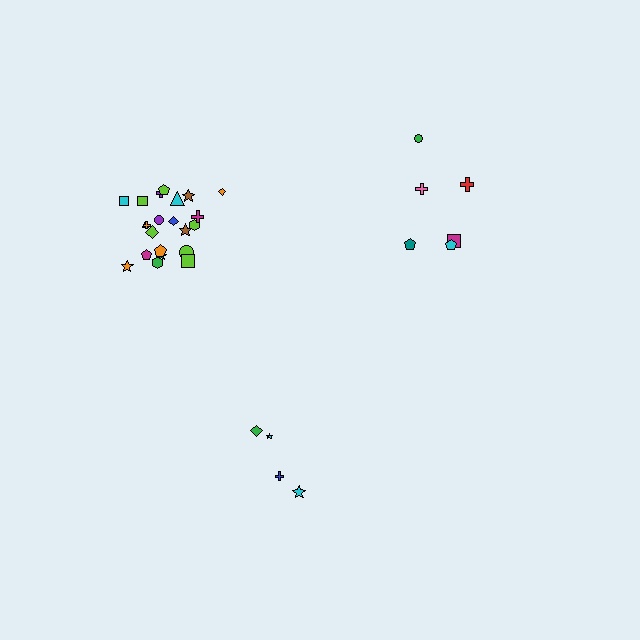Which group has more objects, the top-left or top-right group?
The top-left group.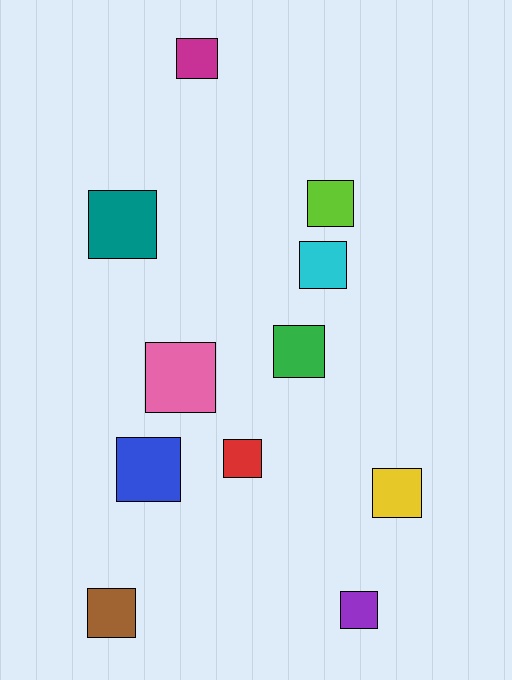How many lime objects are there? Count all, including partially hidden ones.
There is 1 lime object.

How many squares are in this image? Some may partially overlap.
There are 11 squares.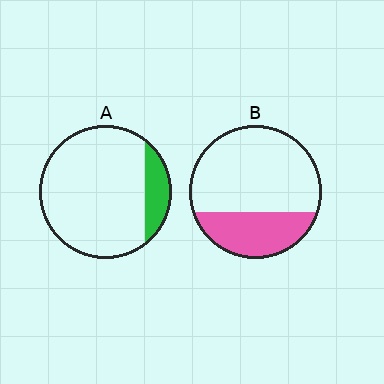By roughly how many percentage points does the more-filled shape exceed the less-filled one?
By roughly 15 percentage points (B over A).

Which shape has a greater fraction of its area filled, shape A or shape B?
Shape B.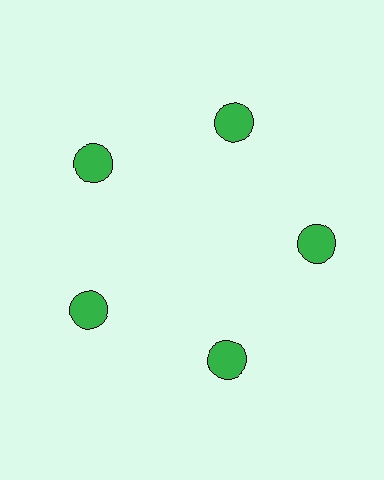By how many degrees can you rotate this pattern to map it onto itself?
The pattern maps onto itself every 72 degrees of rotation.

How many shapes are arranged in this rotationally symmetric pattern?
There are 5 shapes, arranged in 5 groups of 1.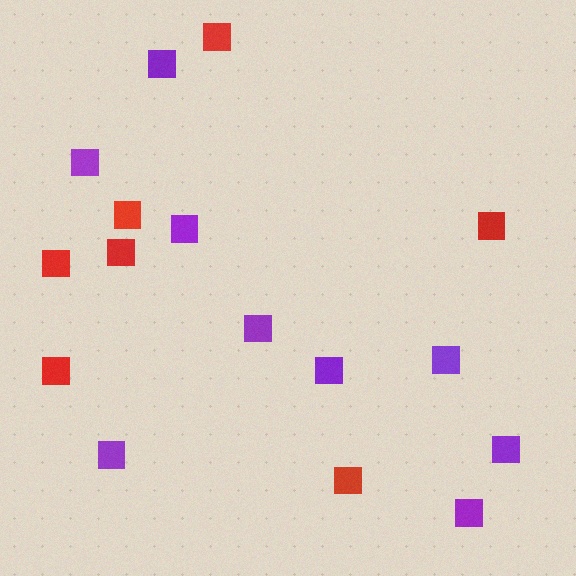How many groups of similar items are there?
There are 2 groups: one group of purple squares (9) and one group of red squares (7).